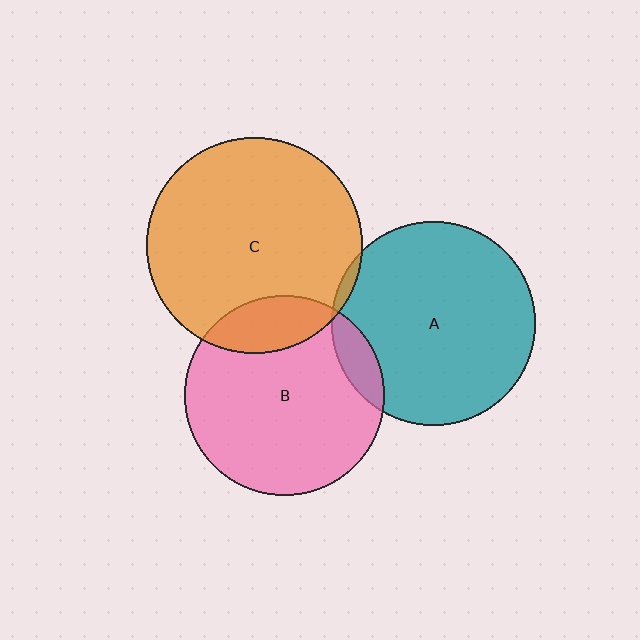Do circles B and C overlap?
Yes.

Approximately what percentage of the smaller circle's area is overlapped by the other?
Approximately 15%.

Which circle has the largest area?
Circle C (orange).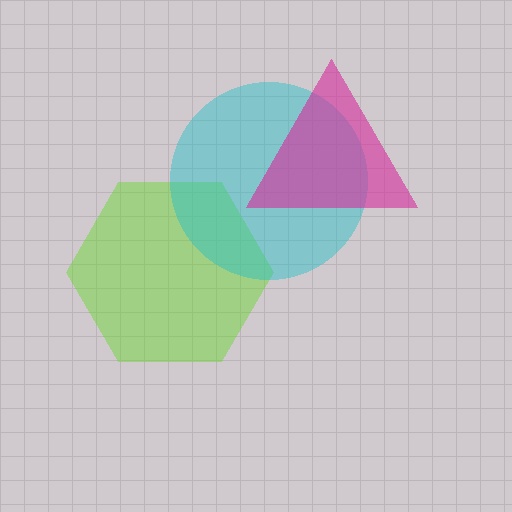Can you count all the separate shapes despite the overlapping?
Yes, there are 3 separate shapes.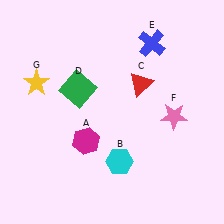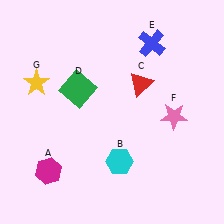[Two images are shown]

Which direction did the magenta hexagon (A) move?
The magenta hexagon (A) moved left.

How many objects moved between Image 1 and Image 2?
1 object moved between the two images.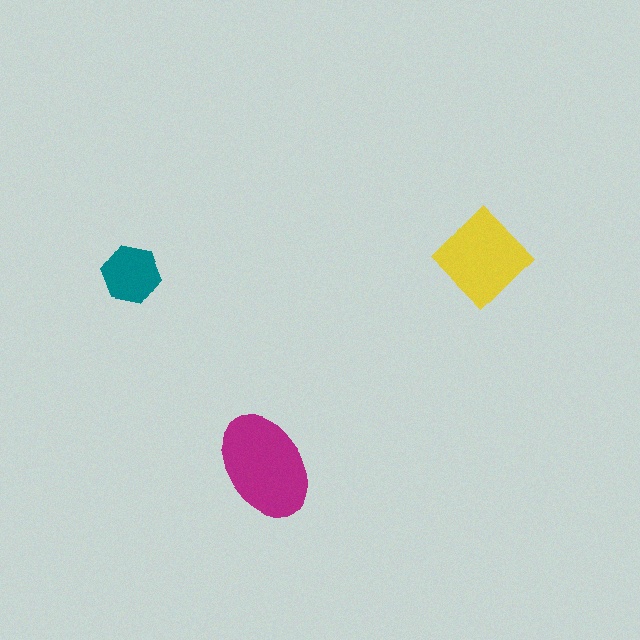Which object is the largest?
The magenta ellipse.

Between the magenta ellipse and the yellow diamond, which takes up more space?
The magenta ellipse.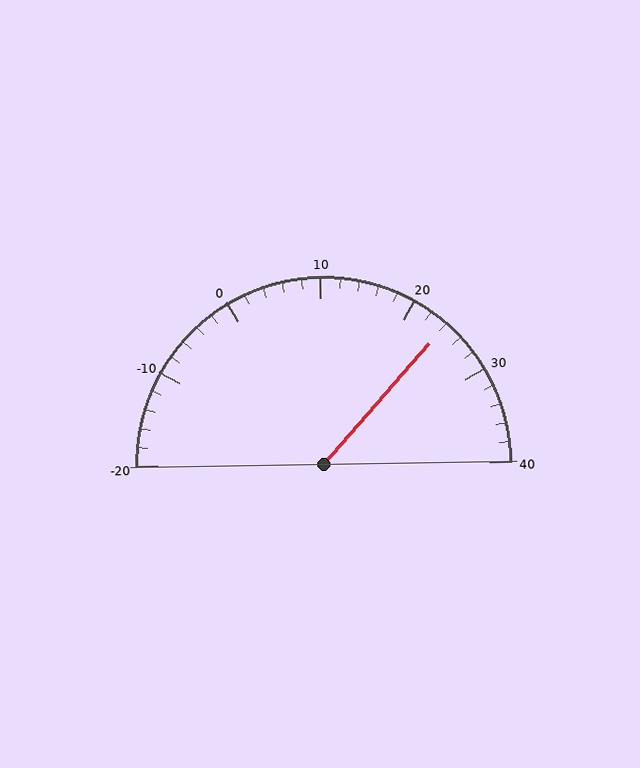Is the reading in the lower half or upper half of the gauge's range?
The reading is in the upper half of the range (-20 to 40).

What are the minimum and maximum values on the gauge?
The gauge ranges from -20 to 40.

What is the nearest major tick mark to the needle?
The nearest major tick mark is 20.